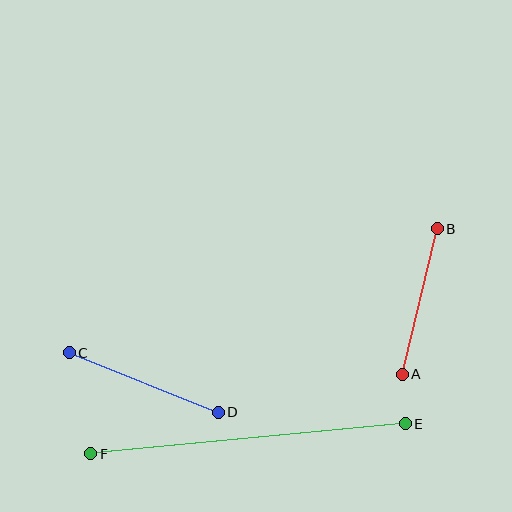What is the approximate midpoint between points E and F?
The midpoint is at approximately (248, 439) pixels.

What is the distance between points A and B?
The distance is approximately 150 pixels.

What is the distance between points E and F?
The distance is approximately 316 pixels.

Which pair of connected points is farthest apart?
Points E and F are farthest apart.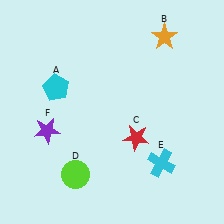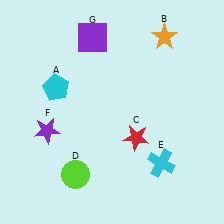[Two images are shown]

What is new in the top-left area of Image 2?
A purple square (G) was added in the top-left area of Image 2.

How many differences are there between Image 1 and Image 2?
There is 1 difference between the two images.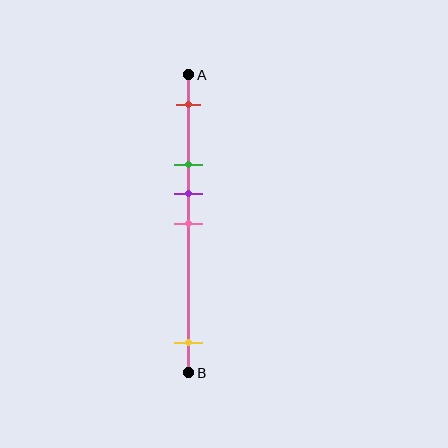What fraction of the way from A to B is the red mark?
The red mark is approximately 10% (0.1) of the way from A to B.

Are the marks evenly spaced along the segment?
No, the marks are not evenly spaced.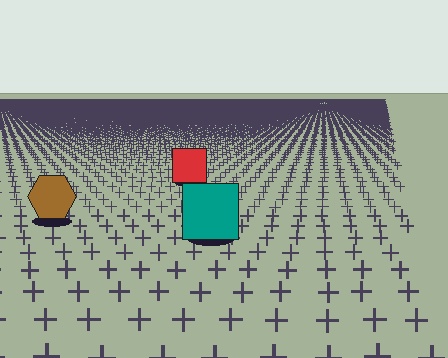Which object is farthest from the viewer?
The red square is farthest from the viewer. It appears smaller and the ground texture around it is denser.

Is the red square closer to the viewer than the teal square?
No. The teal square is closer — you can tell from the texture gradient: the ground texture is coarser near it.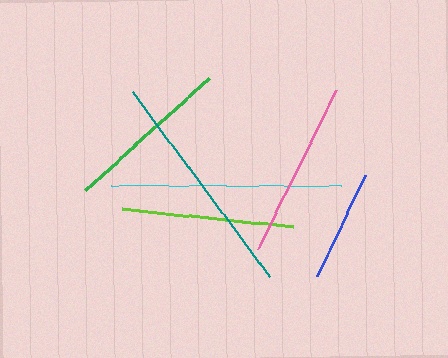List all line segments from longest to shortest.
From longest to shortest: teal, cyan, pink, lime, green, blue.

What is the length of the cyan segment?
The cyan segment is approximately 230 pixels long.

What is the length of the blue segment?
The blue segment is approximately 111 pixels long.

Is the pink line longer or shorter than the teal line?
The teal line is longer than the pink line.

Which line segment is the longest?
The teal line is the longest at approximately 231 pixels.